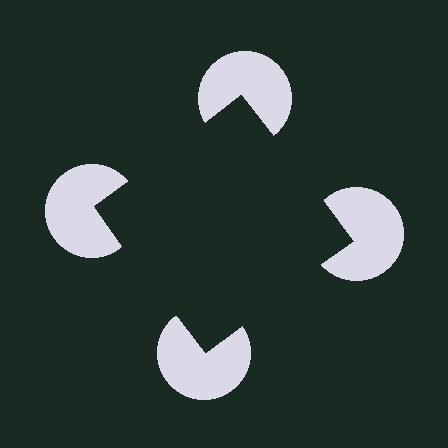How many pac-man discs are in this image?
There are 4 — one at each vertex of the illusory square.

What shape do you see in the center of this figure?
An illusory square — its edges are inferred from the aligned wedge cuts in the pac-man discs, not physically drawn.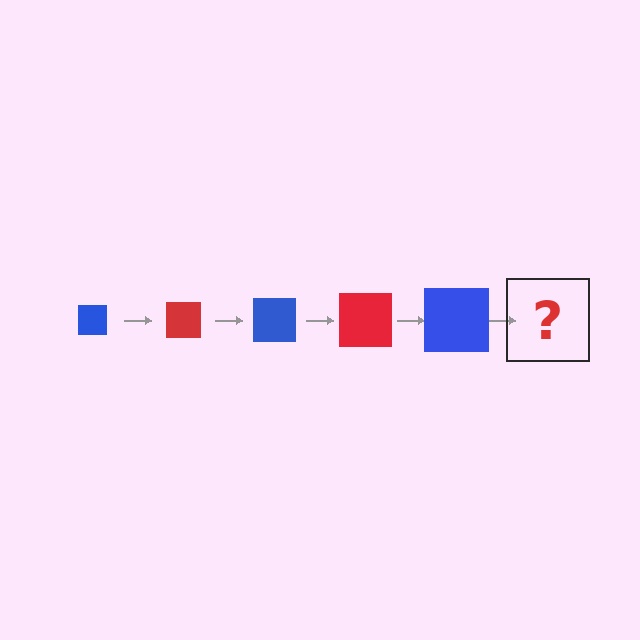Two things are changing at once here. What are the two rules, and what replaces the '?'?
The two rules are that the square grows larger each step and the color cycles through blue and red. The '?' should be a red square, larger than the previous one.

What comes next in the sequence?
The next element should be a red square, larger than the previous one.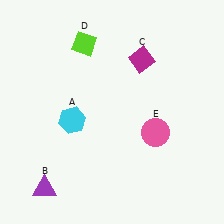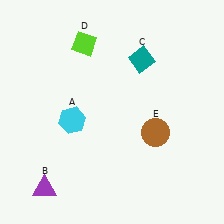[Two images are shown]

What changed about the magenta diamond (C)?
In Image 1, C is magenta. In Image 2, it changed to teal.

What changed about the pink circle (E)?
In Image 1, E is pink. In Image 2, it changed to brown.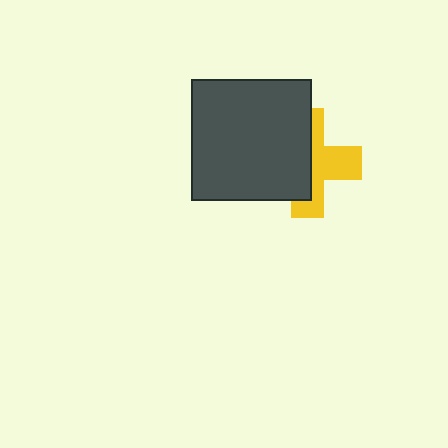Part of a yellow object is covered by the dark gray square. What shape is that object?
It is a cross.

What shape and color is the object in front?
The object in front is a dark gray square.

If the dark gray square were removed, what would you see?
You would see the complete yellow cross.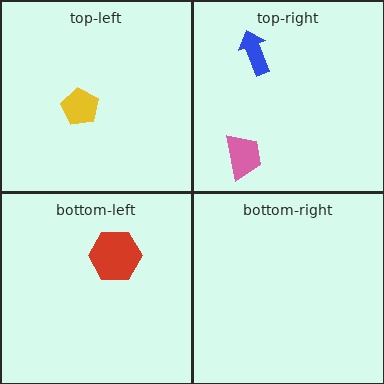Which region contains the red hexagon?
The bottom-left region.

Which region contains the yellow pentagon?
The top-left region.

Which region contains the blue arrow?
The top-right region.